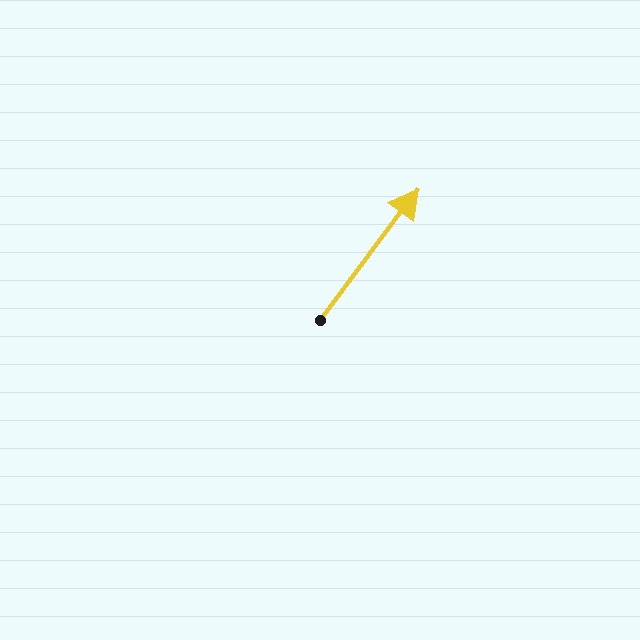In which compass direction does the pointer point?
Northeast.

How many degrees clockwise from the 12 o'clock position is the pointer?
Approximately 37 degrees.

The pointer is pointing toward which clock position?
Roughly 1 o'clock.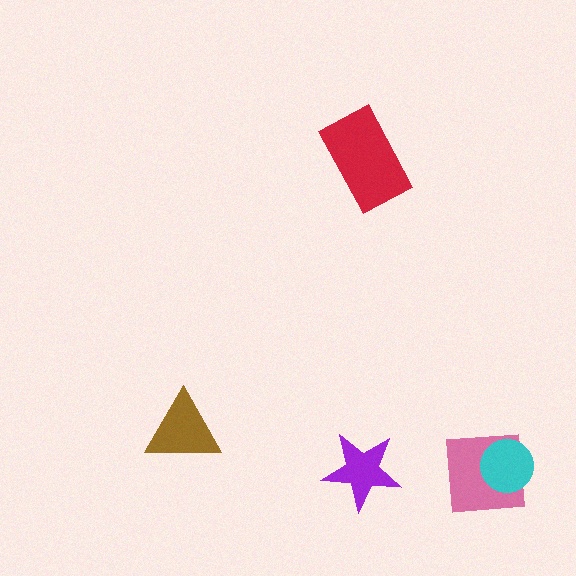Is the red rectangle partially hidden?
No, no other shape covers it.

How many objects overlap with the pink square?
1 object overlaps with the pink square.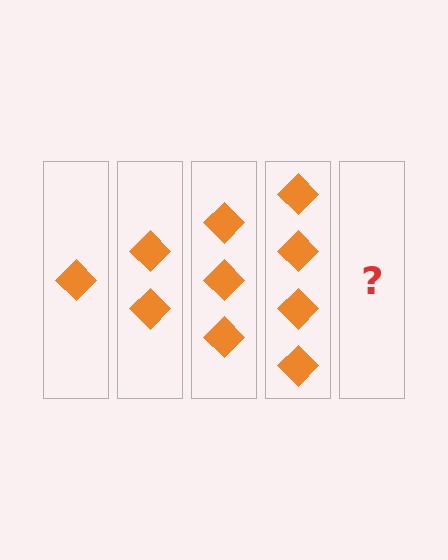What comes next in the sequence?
The next element should be 5 diamonds.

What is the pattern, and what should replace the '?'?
The pattern is that each step adds one more diamond. The '?' should be 5 diamonds.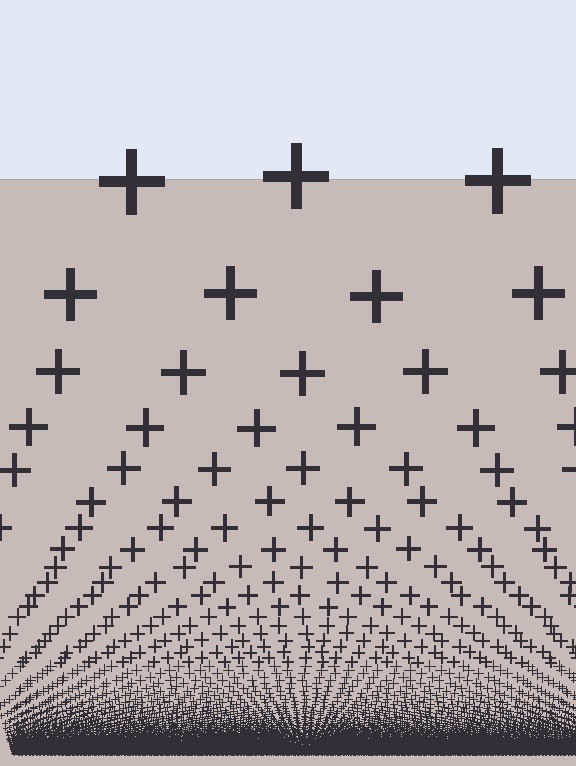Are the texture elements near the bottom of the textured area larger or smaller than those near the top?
Smaller. The gradient is inverted — elements near the bottom are smaller and denser.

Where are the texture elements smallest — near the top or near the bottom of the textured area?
Near the bottom.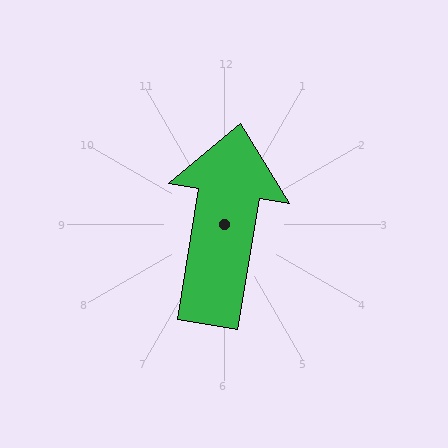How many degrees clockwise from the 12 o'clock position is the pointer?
Approximately 9 degrees.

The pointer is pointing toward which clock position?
Roughly 12 o'clock.